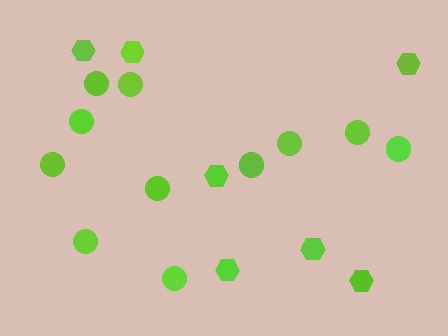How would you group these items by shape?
There are 2 groups: one group of circles (11) and one group of hexagons (7).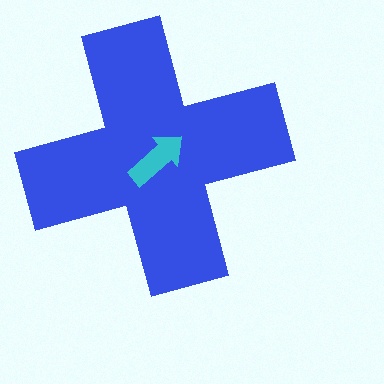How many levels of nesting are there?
2.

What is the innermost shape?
The cyan arrow.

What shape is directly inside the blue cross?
The cyan arrow.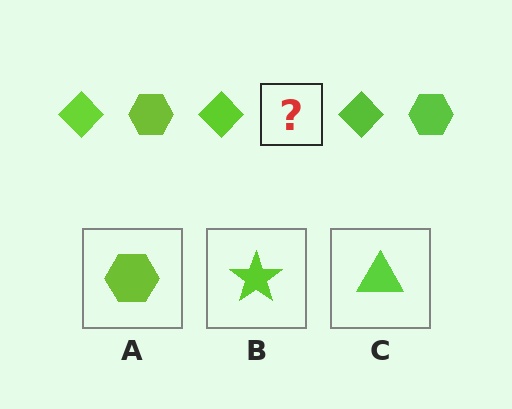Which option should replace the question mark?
Option A.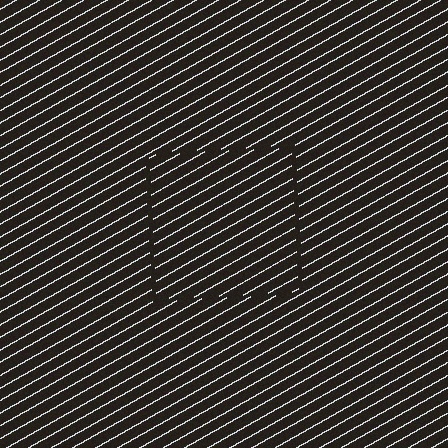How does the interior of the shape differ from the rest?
The interior of the shape contains the same grating, shifted by half a period — the contour is defined by the phase discontinuity where line-ends from the inner and outer gratings abut.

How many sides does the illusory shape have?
4 sides — the line-ends trace a square.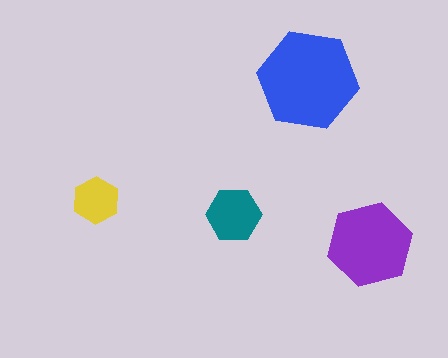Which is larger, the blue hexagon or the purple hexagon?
The blue one.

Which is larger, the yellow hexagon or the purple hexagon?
The purple one.